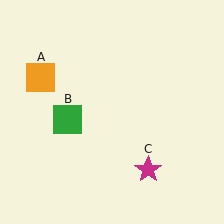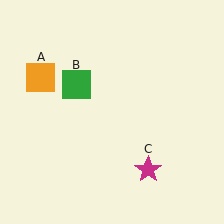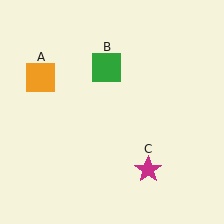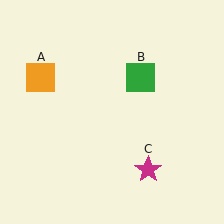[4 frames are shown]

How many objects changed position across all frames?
1 object changed position: green square (object B).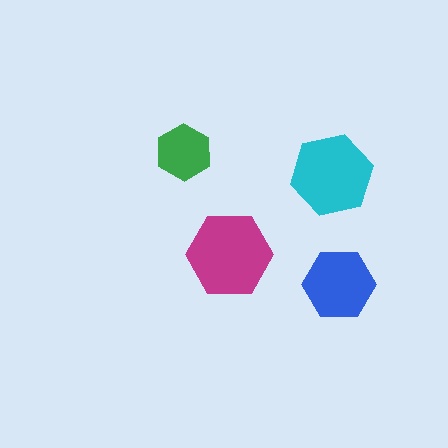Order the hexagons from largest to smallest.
the magenta one, the cyan one, the blue one, the green one.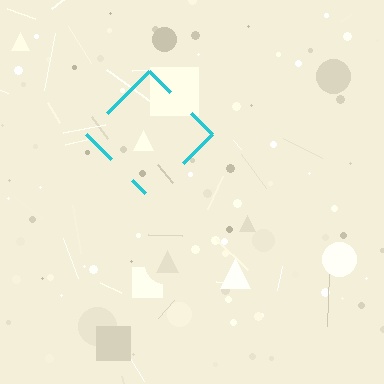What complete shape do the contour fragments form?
The contour fragments form a diamond.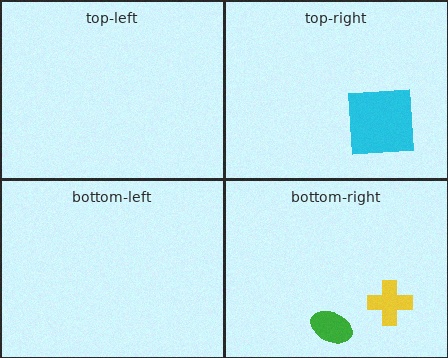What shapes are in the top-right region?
The cyan square.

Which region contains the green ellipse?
The bottom-right region.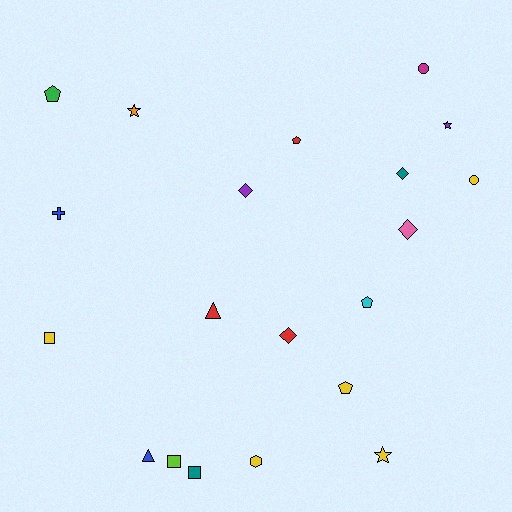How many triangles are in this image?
There are 2 triangles.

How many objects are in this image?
There are 20 objects.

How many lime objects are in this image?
There is 1 lime object.